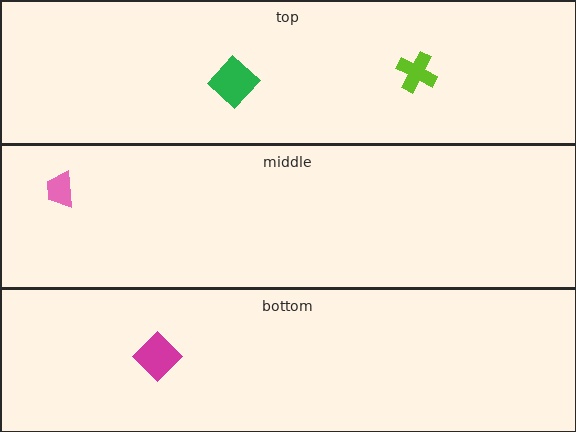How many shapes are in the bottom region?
1.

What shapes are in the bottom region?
The magenta diamond.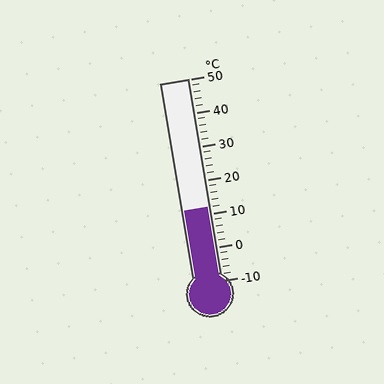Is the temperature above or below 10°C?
The temperature is above 10°C.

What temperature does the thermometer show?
The thermometer shows approximately 12°C.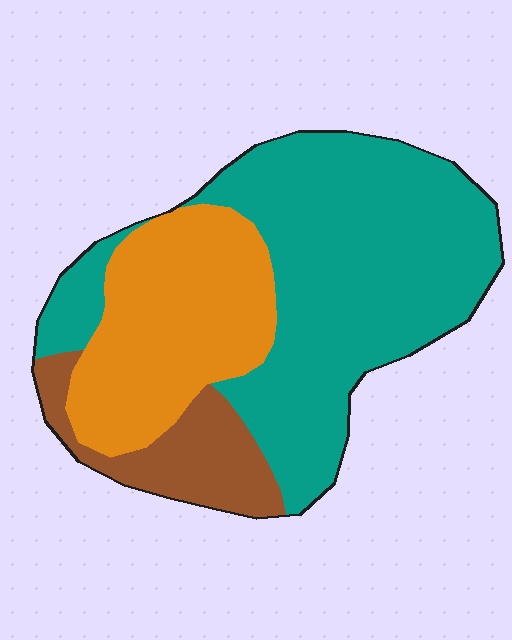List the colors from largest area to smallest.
From largest to smallest: teal, orange, brown.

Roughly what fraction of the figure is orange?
Orange covers 29% of the figure.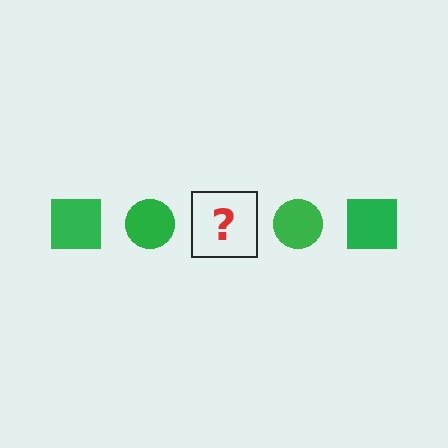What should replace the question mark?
The question mark should be replaced with a green square.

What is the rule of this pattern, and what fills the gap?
The rule is that the pattern cycles through square, circle shapes in green. The gap should be filled with a green square.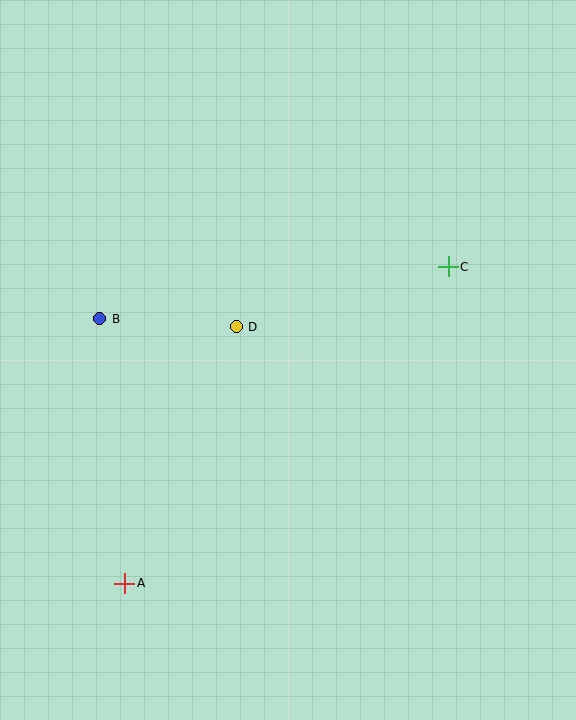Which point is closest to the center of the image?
Point D at (236, 327) is closest to the center.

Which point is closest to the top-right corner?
Point C is closest to the top-right corner.